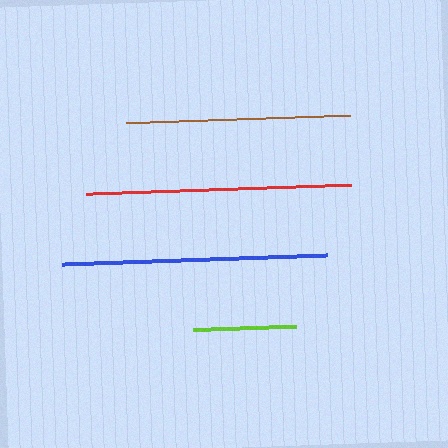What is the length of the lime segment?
The lime segment is approximately 104 pixels long.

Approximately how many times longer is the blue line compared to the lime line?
The blue line is approximately 2.6 times the length of the lime line.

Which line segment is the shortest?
The lime line is the shortest at approximately 104 pixels.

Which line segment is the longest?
The blue line is the longest at approximately 265 pixels.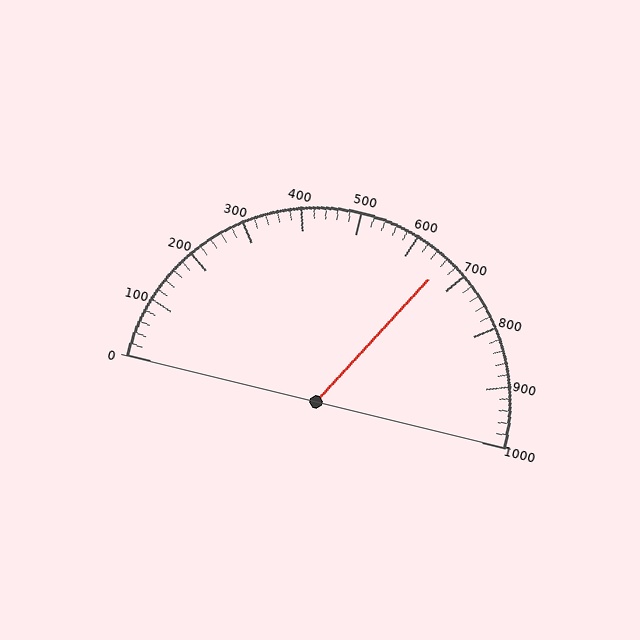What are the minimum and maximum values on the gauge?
The gauge ranges from 0 to 1000.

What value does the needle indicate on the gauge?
The needle indicates approximately 660.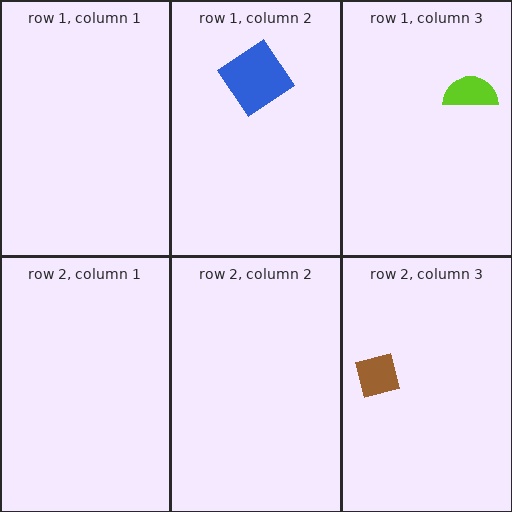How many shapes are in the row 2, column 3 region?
1.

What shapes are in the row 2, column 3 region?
The brown square.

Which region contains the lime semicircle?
The row 1, column 3 region.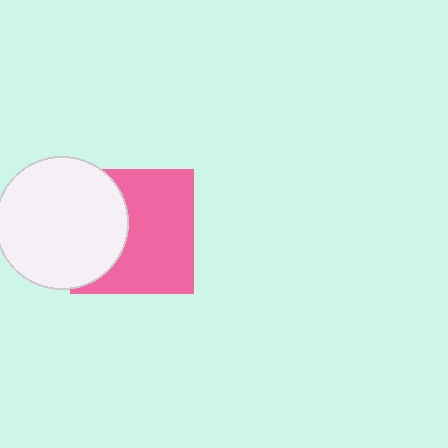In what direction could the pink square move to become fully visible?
The pink square could move right. That would shift it out from behind the white circle entirely.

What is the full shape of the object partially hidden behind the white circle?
The partially hidden object is a pink square.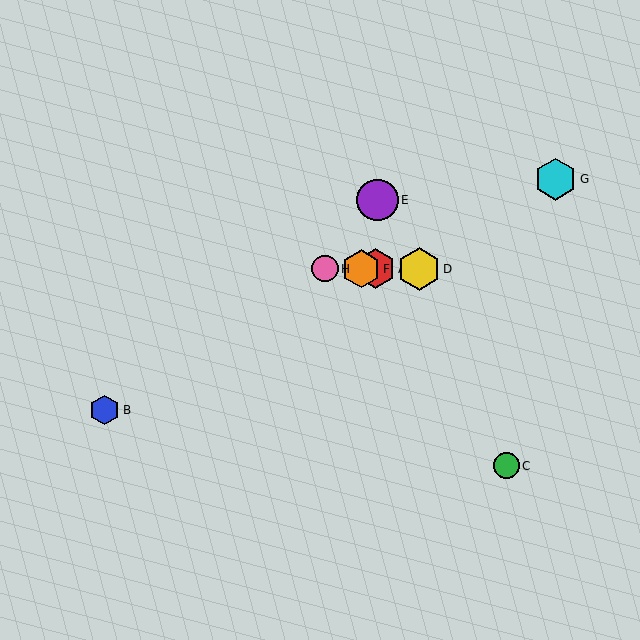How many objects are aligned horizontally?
4 objects (A, D, F, H) are aligned horizontally.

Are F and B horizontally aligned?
No, F is at y≈269 and B is at y≈410.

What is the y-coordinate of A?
Object A is at y≈269.